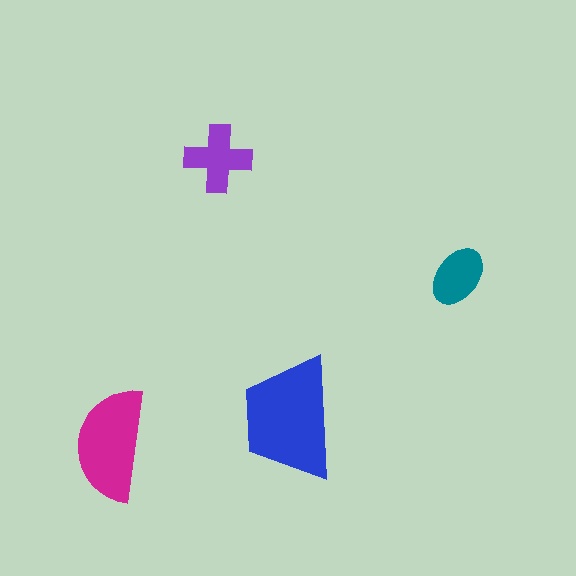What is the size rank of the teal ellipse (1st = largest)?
4th.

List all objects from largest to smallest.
The blue trapezoid, the magenta semicircle, the purple cross, the teal ellipse.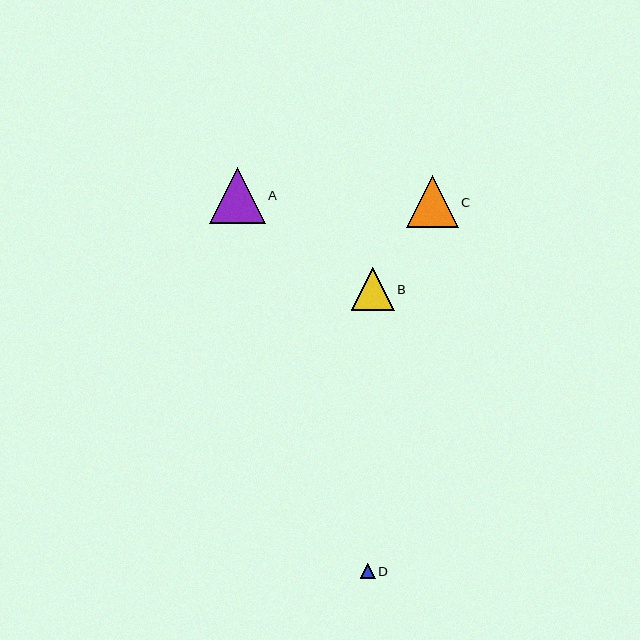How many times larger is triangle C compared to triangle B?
Triangle C is approximately 1.2 times the size of triangle B.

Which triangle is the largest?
Triangle A is the largest with a size of approximately 56 pixels.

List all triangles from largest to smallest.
From largest to smallest: A, C, B, D.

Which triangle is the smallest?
Triangle D is the smallest with a size of approximately 15 pixels.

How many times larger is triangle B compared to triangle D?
Triangle B is approximately 2.9 times the size of triangle D.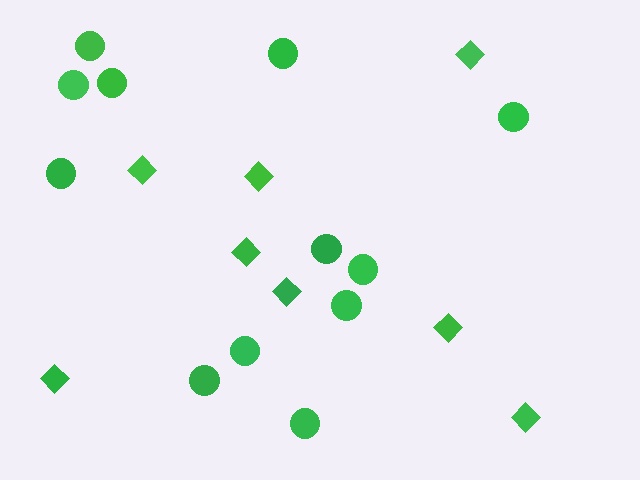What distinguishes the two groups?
There are 2 groups: one group of diamonds (8) and one group of circles (12).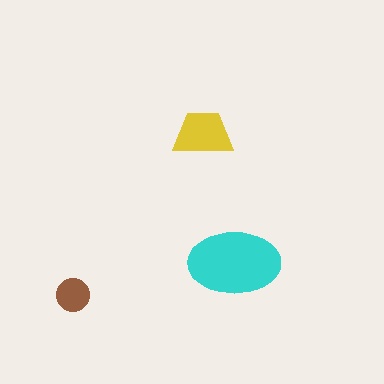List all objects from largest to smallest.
The cyan ellipse, the yellow trapezoid, the brown circle.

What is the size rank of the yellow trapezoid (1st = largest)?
2nd.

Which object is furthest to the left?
The brown circle is leftmost.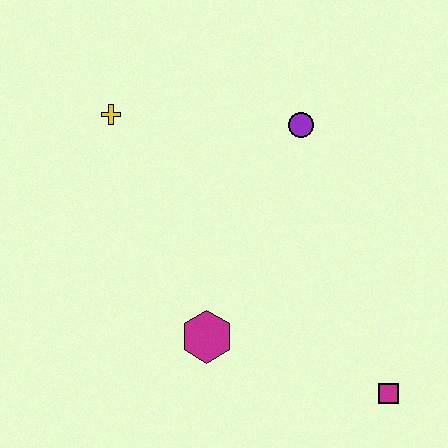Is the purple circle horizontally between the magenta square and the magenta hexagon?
Yes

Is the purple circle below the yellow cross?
Yes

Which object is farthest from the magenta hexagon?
The yellow cross is farthest from the magenta hexagon.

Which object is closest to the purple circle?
The yellow cross is closest to the purple circle.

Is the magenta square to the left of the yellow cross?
No